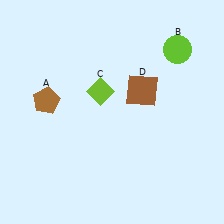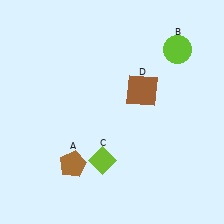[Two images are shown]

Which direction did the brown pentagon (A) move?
The brown pentagon (A) moved down.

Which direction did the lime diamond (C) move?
The lime diamond (C) moved down.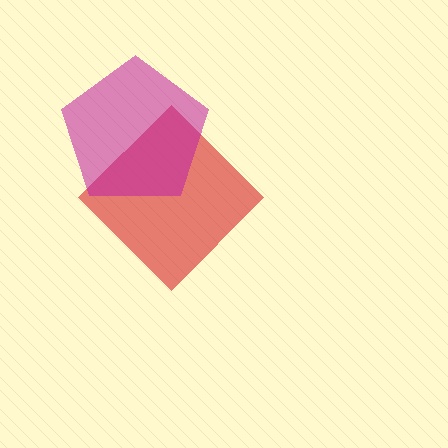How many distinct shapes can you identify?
There are 2 distinct shapes: a red diamond, a magenta pentagon.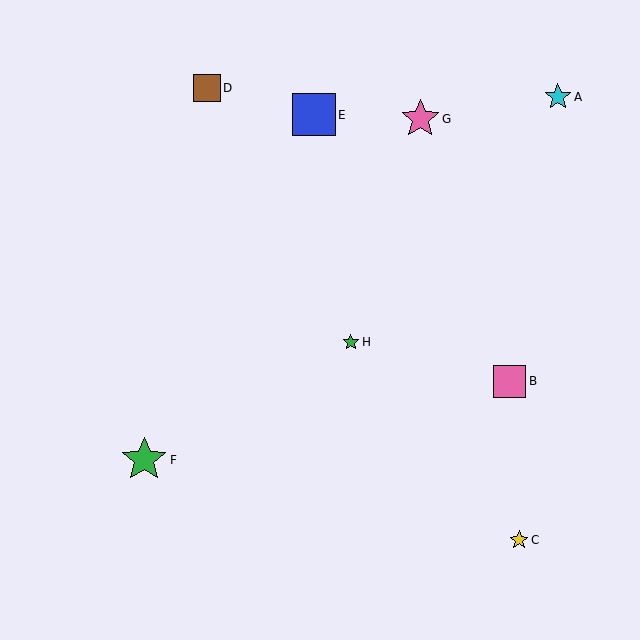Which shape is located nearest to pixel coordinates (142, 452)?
The green star (labeled F) at (144, 460) is nearest to that location.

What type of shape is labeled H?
Shape H is a green star.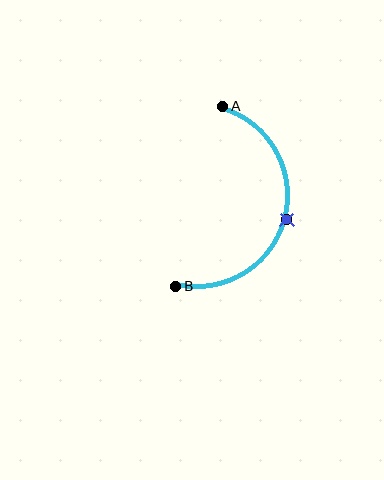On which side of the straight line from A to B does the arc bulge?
The arc bulges to the right of the straight line connecting A and B.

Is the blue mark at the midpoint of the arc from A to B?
Yes. The blue mark lies on the arc at equal arc-length from both A and B — it is the arc midpoint.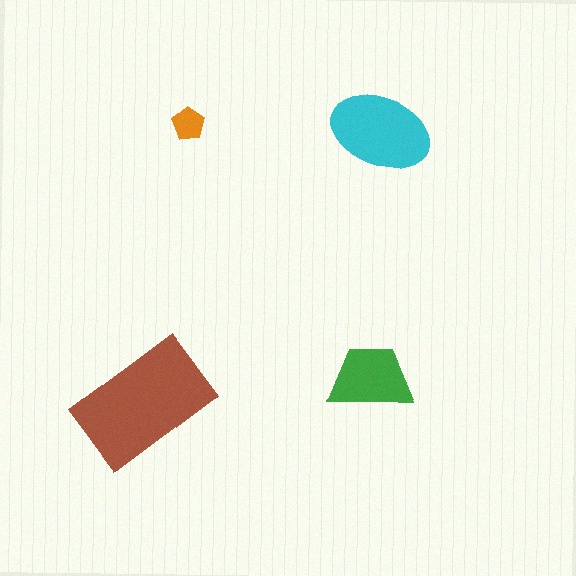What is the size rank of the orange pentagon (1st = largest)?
4th.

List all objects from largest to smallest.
The brown rectangle, the cyan ellipse, the green trapezoid, the orange pentagon.